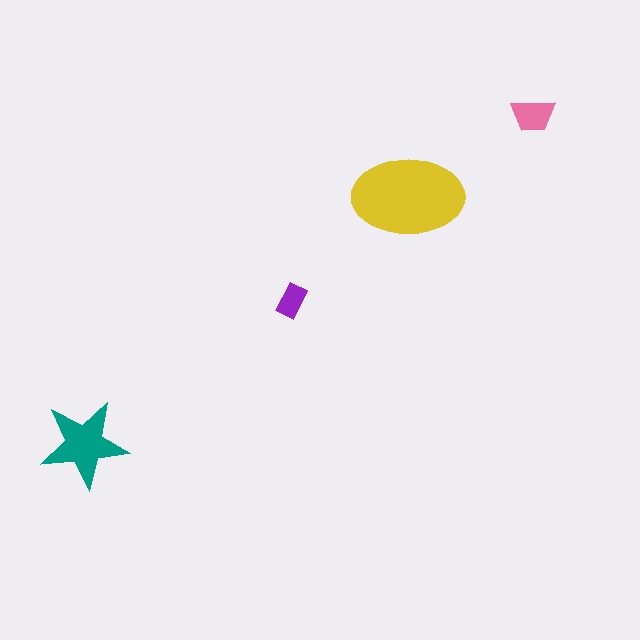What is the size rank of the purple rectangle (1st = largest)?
4th.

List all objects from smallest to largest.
The purple rectangle, the pink trapezoid, the teal star, the yellow ellipse.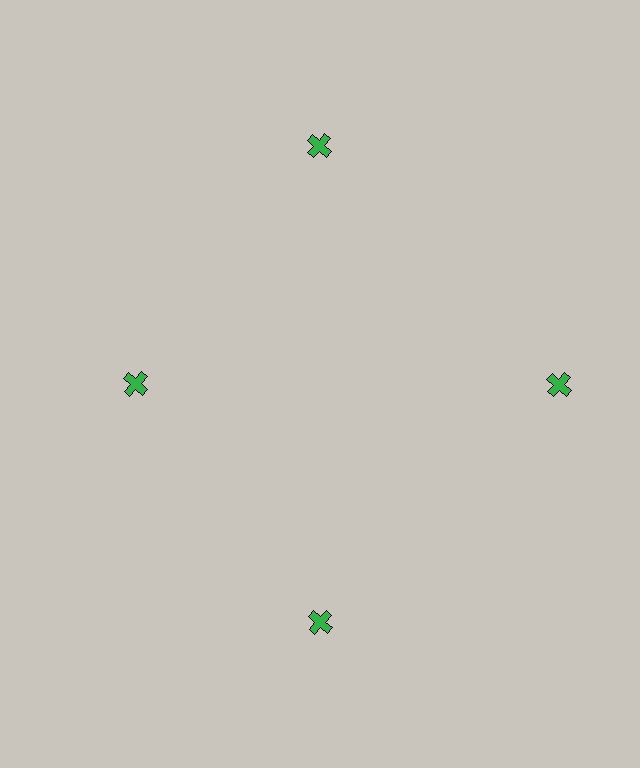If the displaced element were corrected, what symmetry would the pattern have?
It would have 4-fold rotational symmetry — the pattern would map onto itself every 90 degrees.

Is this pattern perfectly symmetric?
No. The 4 green crosses are arranged in a ring, but one element near the 9 o'clock position is pulled inward toward the center, breaking the 4-fold rotational symmetry.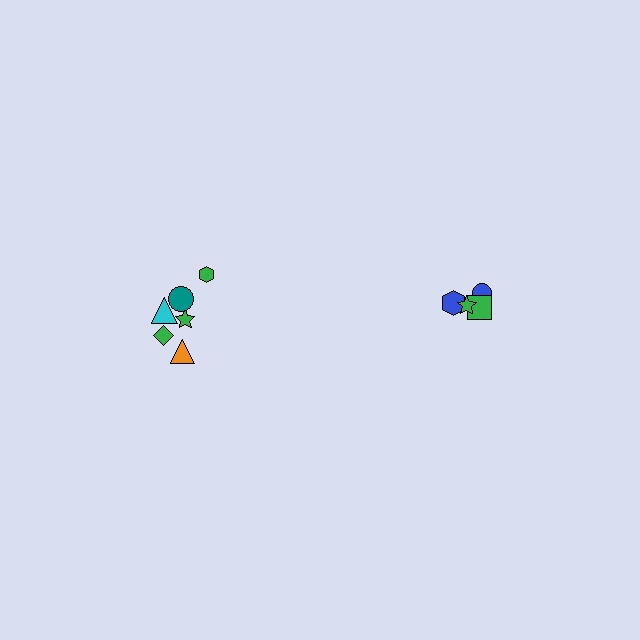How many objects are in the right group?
There are 4 objects.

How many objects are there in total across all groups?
There are 10 objects.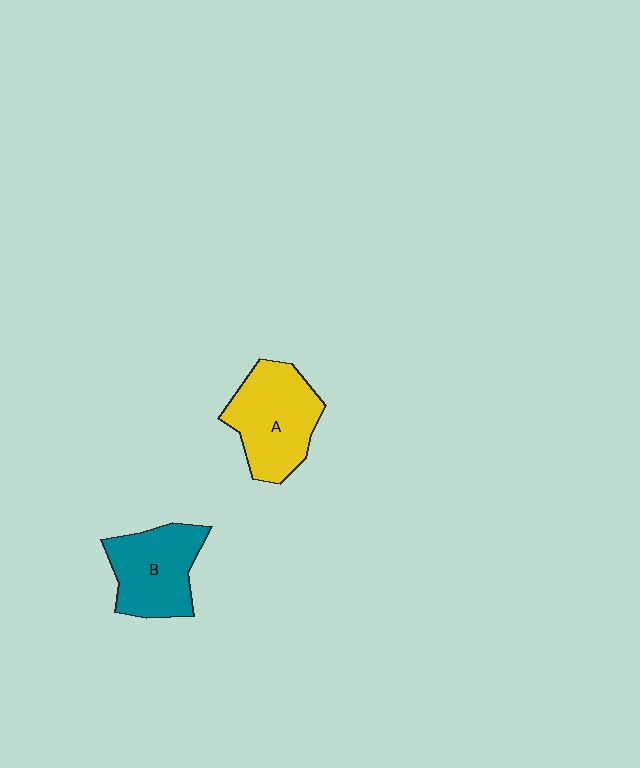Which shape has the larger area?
Shape A (yellow).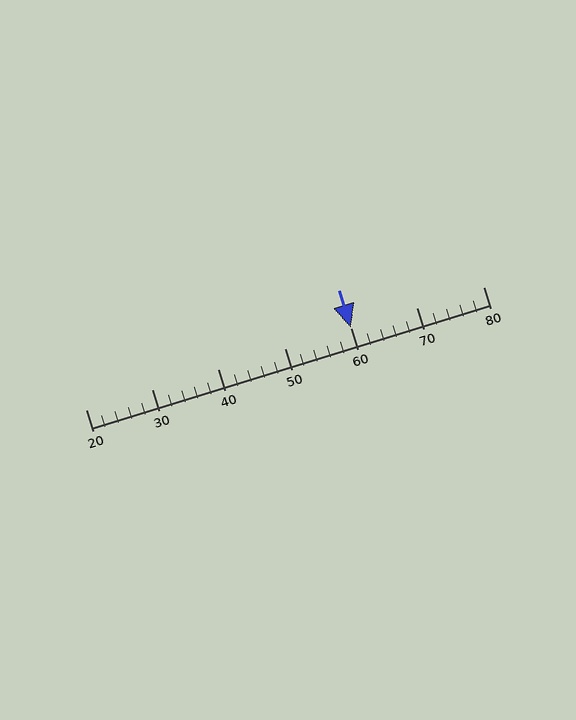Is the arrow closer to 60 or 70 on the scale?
The arrow is closer to 60.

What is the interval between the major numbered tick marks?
The major tick marks are spaced 10 units apart.